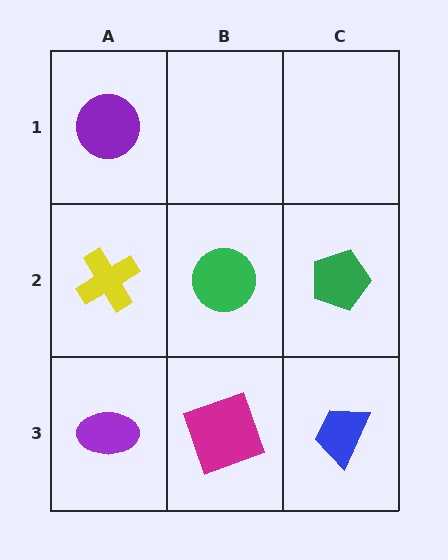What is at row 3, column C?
A blue trapezoid.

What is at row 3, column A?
A purple ellipse.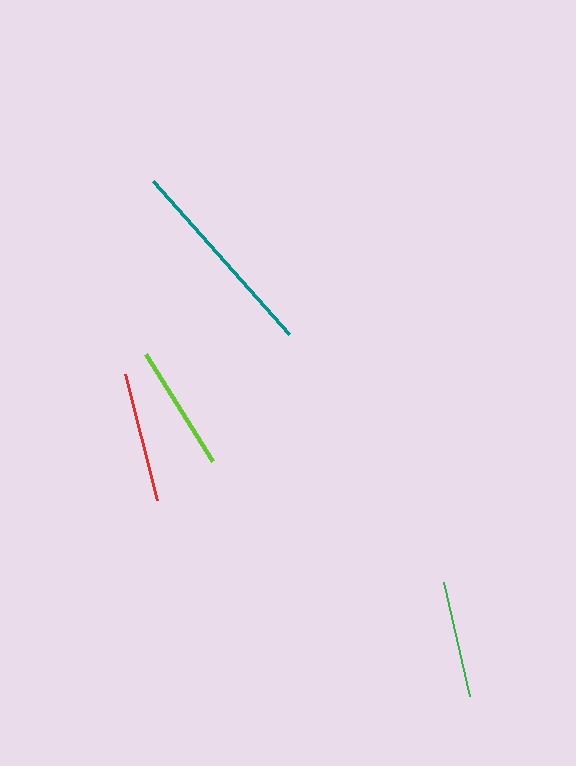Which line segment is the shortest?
The green line is the shortest at approximately 116 pixels.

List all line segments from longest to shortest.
From longest to shortest: teal, red, lime, green.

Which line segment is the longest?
The teal line is the longest at approximately 205 pixels.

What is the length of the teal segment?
The teal segment is approximately 205 pixels long.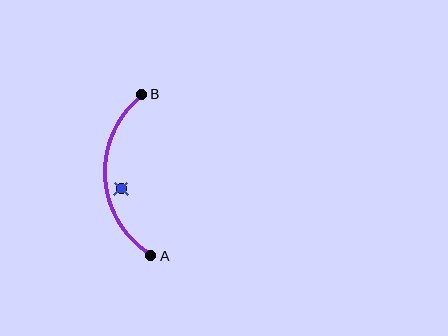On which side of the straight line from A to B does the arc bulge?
The arc bulges to the left of the straight line connecting A and B.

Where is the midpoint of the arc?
The arc midpoint is the point on the curve farthest from the straight line joining A and B. It sits to the left of that line.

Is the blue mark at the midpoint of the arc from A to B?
No — the blue mark does not lie on the arc at all. It sits slightly inside the curve.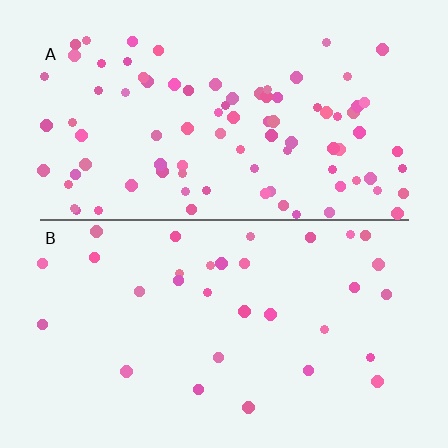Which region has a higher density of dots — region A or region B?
A (the top).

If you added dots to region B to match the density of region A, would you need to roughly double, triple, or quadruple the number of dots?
Approximately triple.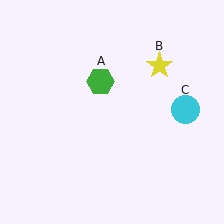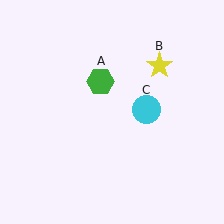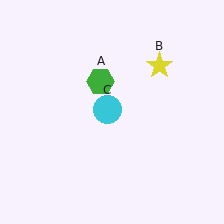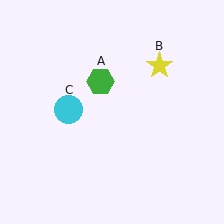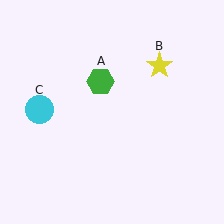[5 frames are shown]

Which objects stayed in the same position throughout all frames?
Green hexagon (object A) and yellow star (object B) remained stationary.